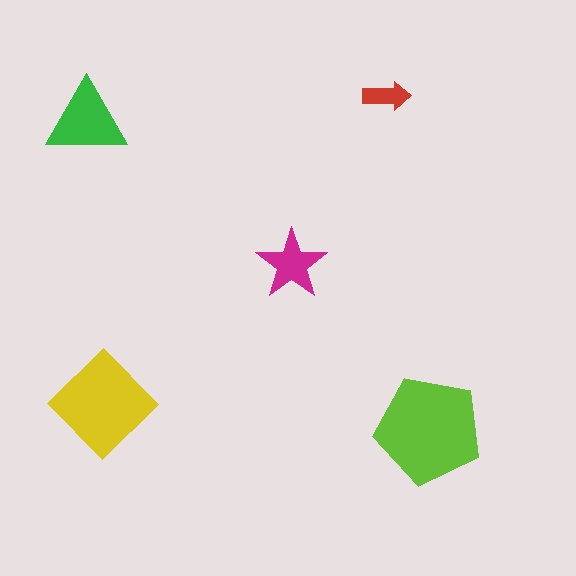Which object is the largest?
The lime pentagon.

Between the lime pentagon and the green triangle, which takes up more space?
The lime pentagon.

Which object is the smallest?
The red arrow.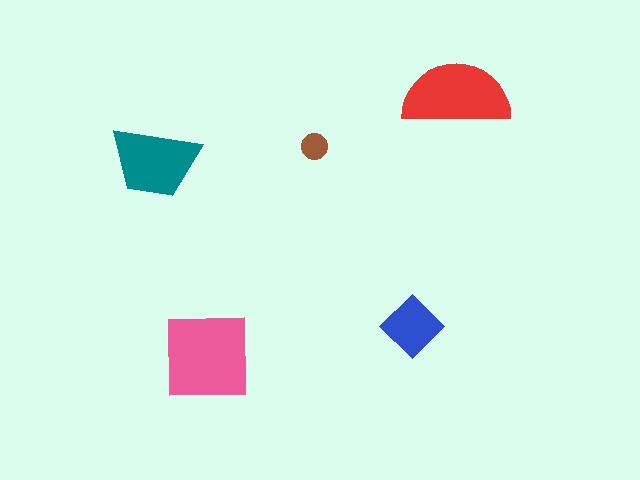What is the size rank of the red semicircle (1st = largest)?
2nd.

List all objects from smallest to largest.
The brown circle, the blue diamond, the teal trapezoid, the red semicircle, the pink square.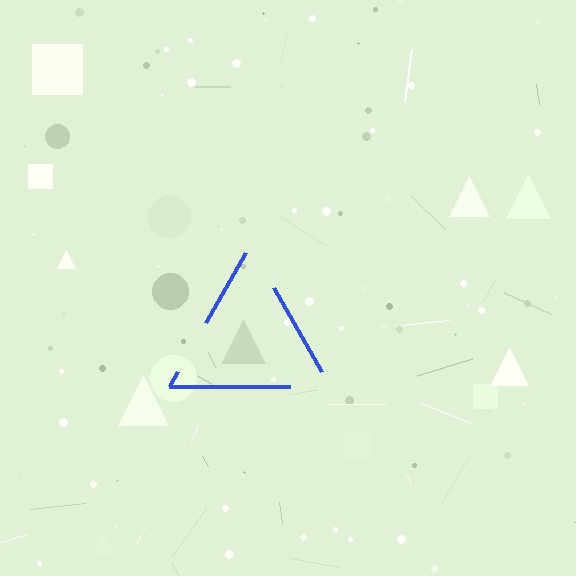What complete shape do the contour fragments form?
The contour fragments form a triangle.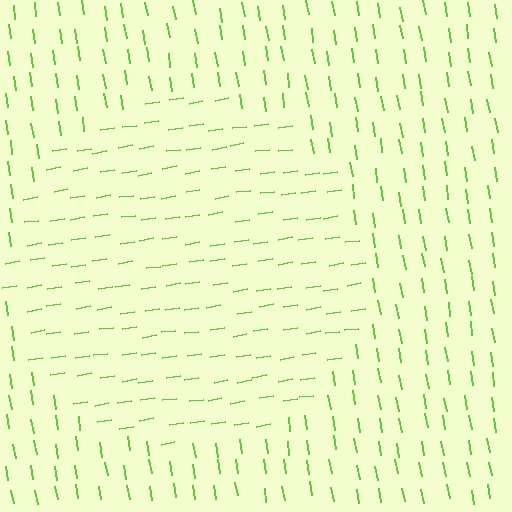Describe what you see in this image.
The image is filled with small lime line segments. A circle region in the image has lines oriented differently from the surrounding lines, creating a visible texture boundary.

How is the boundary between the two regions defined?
The boundary is defined purely by a change in line orientation (approximately 90 degrees difference). All lines are the same color and thickness.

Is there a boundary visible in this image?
Yes, there is a texture boundary formed by a change in line orientation.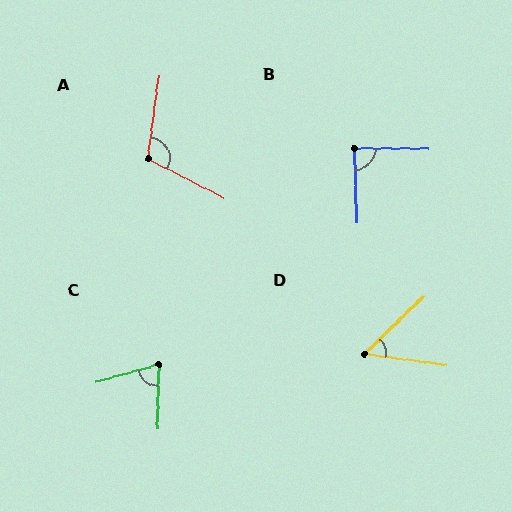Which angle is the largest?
A, at approximately 109 degrees.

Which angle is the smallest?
D, at approximately 52 degrees.